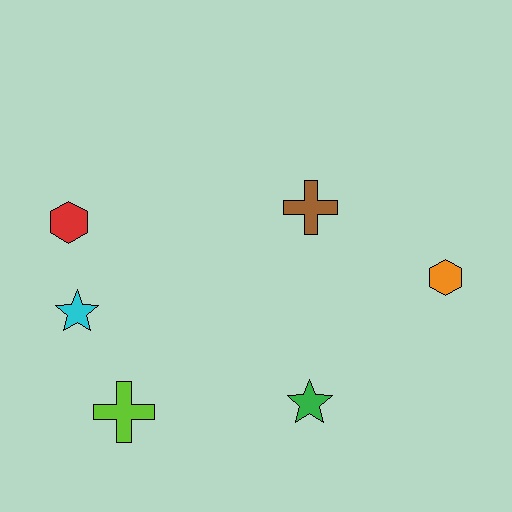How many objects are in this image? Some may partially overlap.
There are 6 objects.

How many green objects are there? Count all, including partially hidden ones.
There is 1 green object.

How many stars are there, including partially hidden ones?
There are 2 stars.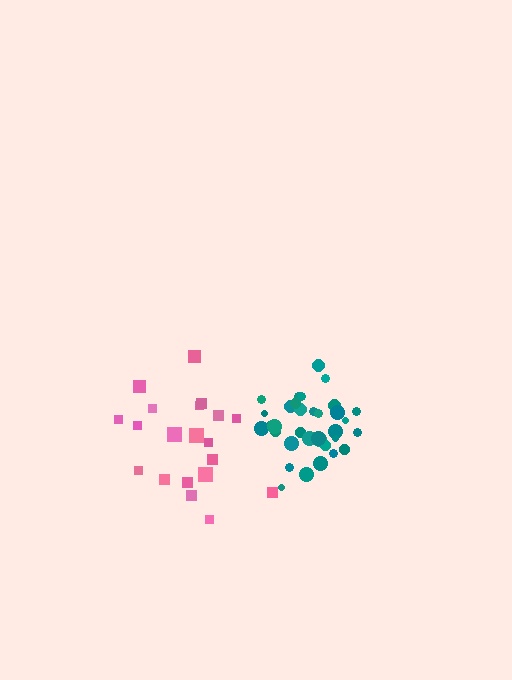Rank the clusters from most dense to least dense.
teal, pink.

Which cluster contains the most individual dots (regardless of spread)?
Teal (35).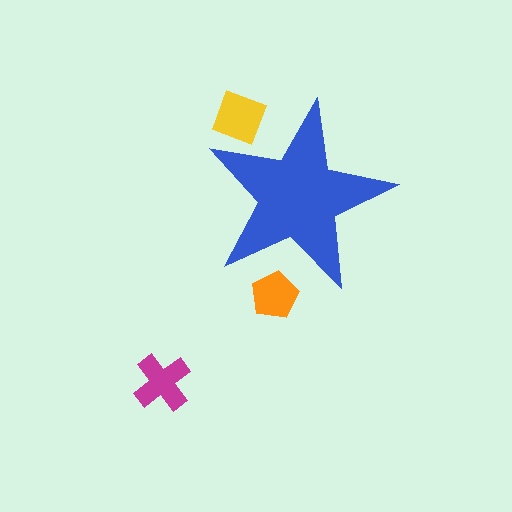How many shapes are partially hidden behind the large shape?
2 shapes are partially hidden.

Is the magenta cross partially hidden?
No, the magenta cross is fully visible.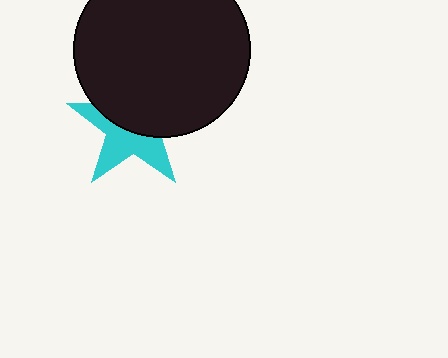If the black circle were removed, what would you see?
You would see the complete cyan star.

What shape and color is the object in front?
The object in front is a black circle.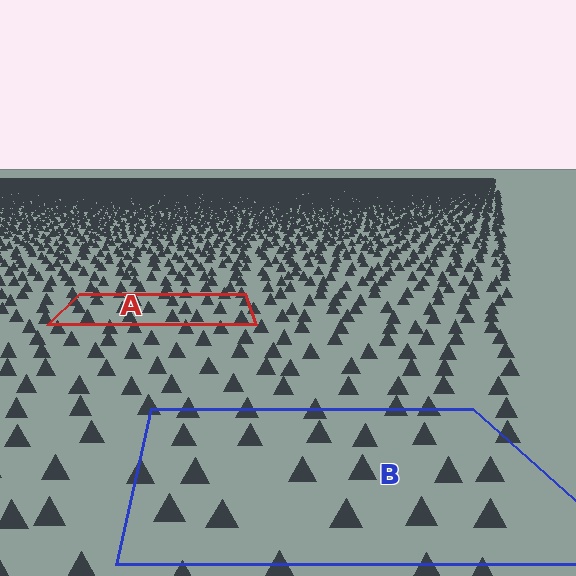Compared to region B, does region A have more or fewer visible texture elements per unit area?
Region A has more texture elements per unit area — they are packed more densely because it is farther away.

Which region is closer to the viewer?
Region B is closer. The texture elements there are larger and more spread out.